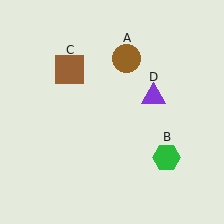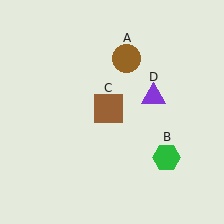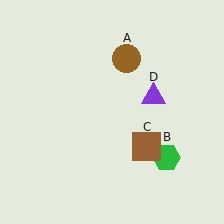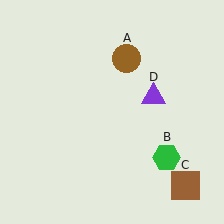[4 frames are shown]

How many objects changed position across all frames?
1 object changed position: brown square (object C).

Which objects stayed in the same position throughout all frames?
Brown circle (object A) and green hexagon (object B) and purple triangle (object D) remained stationary.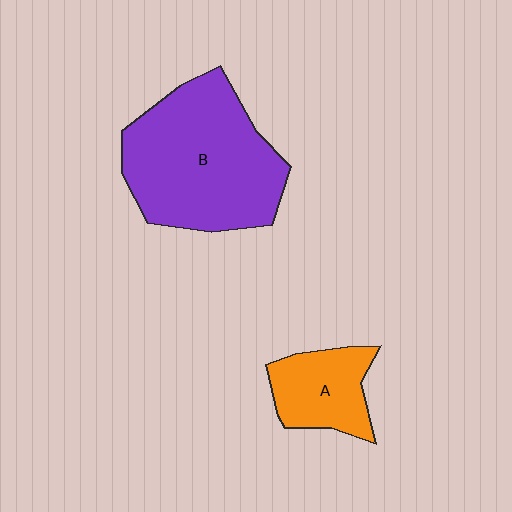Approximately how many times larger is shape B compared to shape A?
Approximately 2.5 times.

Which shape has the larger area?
Shape B (purple).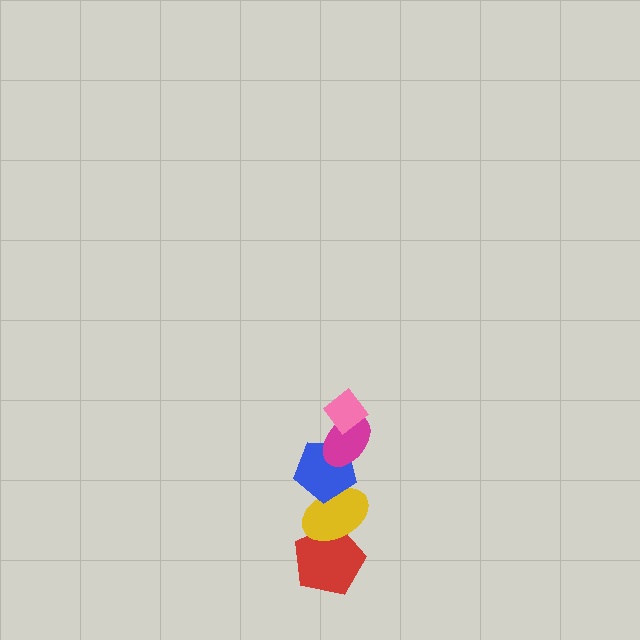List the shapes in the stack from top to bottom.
From top to bottom: the pink diamond, the magenta ellipse, the blue pentagon, the yellow ellipse, the red pentagon.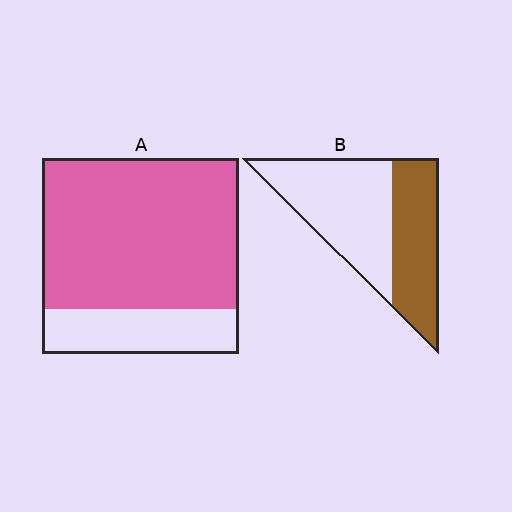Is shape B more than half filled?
No.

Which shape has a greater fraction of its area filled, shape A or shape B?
Shape A.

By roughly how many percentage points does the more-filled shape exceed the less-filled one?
By roughly 35 percentage points (A over B).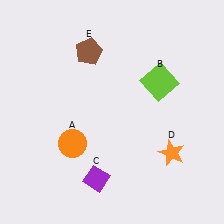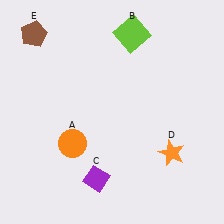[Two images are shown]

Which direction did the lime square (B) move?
The lime square (B) moved up.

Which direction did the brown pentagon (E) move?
The brown pentagon (E) moved left.